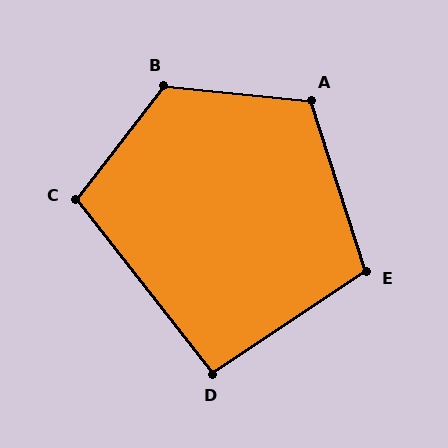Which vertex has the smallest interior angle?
D, at approximately 95 degrees.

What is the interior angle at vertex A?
Approximately 114 degrees (obtuse).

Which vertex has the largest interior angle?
B, at approximately 122 degrees.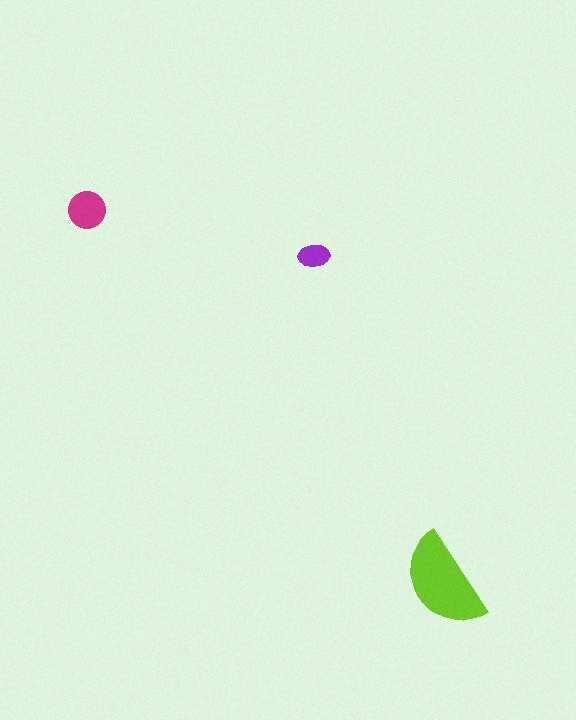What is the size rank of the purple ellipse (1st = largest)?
3rd.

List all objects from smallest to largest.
The purple ellipse, the magenta circle, the lime semicircle.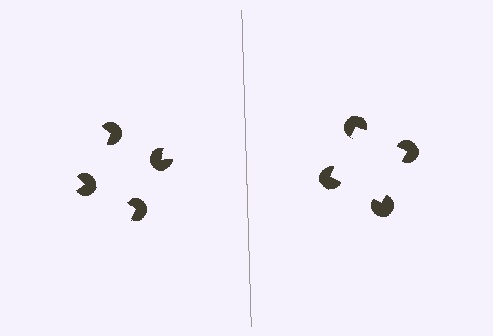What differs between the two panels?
The pac-man discs are positioned identically on both sides; only the wedge orientations differ. On the right they align to a square; on the left they are misaligned.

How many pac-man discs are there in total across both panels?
8 — 4 on each side.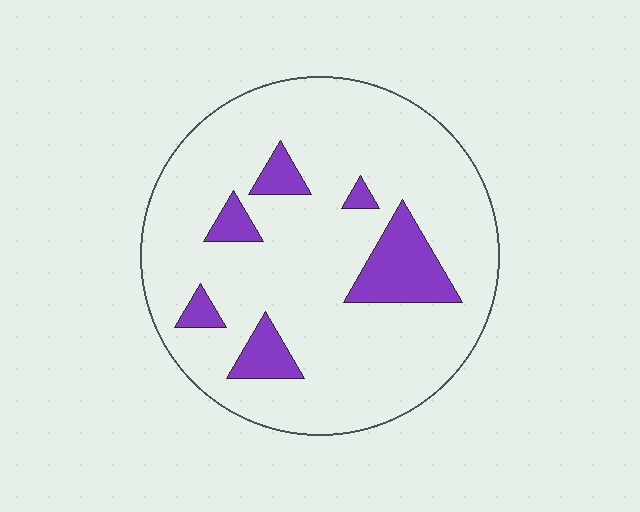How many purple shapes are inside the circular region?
6.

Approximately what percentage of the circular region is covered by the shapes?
Approximately 15%.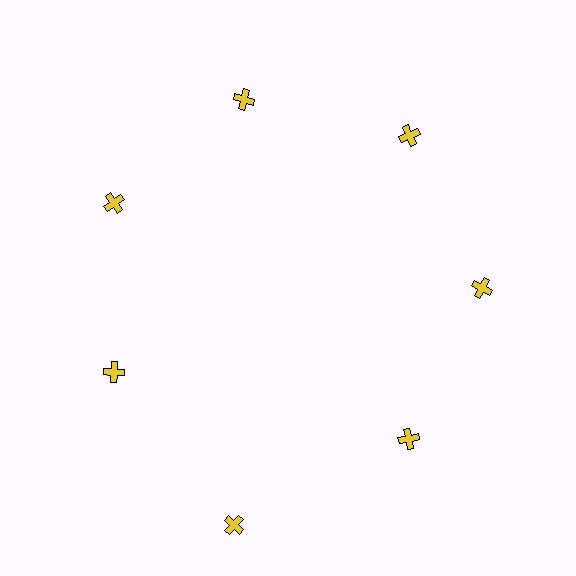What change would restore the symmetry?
The symmetry would be restored by moving it inward, back onto the ring so that all 7 crosses sit at equal angles and equal distance from the center.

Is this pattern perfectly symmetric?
No. The 7 yellow crosses are arranged in a ring, but one element near the 6 o'clock position is pushed outward from the center, breaking the 7-fold rotational symmetry.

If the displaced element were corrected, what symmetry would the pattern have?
It would have 7-fold rotational symmetry — the pattern would map onto itself every 51 degrees.